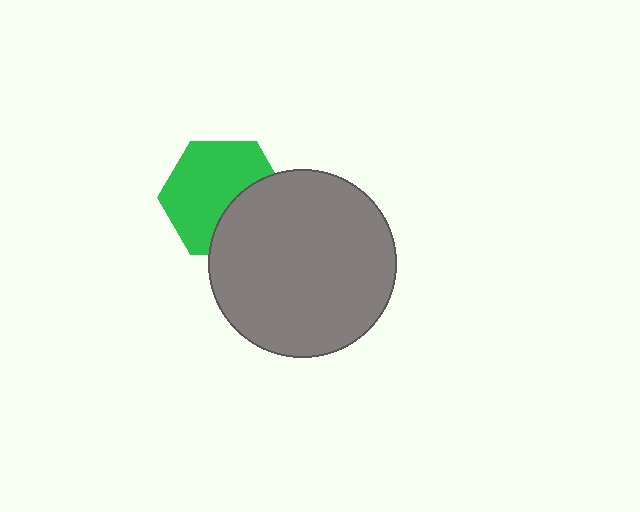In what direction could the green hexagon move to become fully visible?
The green hexagon could move toward the upper-left. That would shift it out from behind the gray circle entirely.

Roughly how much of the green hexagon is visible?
Most of it is visible (roughly 65%).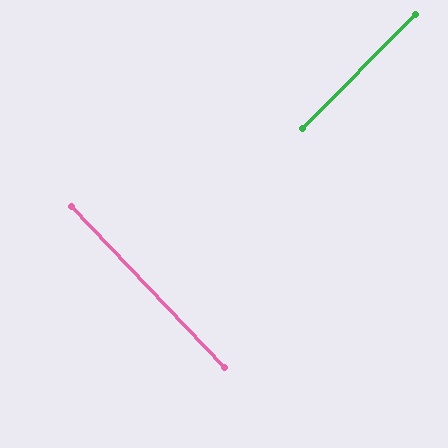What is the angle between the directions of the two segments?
Approximately 88 degrees.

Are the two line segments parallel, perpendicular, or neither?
Perpendicular — they meet at approximately 88°.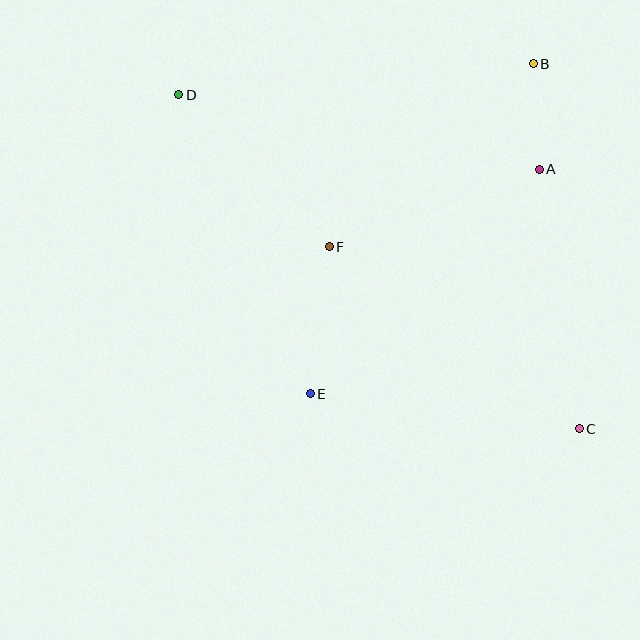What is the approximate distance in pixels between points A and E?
The distance between A and E is approximately 321 pixels.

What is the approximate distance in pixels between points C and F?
The distance between C and F is approximately 310 pixels.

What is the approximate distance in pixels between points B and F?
The distance between B and F is approximately 274 pixels.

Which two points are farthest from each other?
Points C and D are farthest from each other.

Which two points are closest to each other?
Points A and B are closest to each other.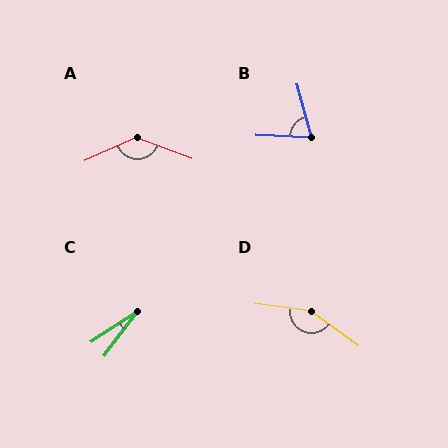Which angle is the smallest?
C, at approximately 20 degrees.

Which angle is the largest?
D, at approximately 151 degrees.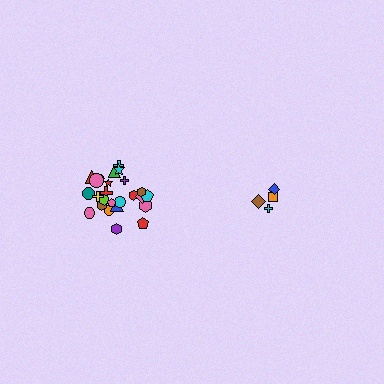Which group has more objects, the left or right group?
The left group.